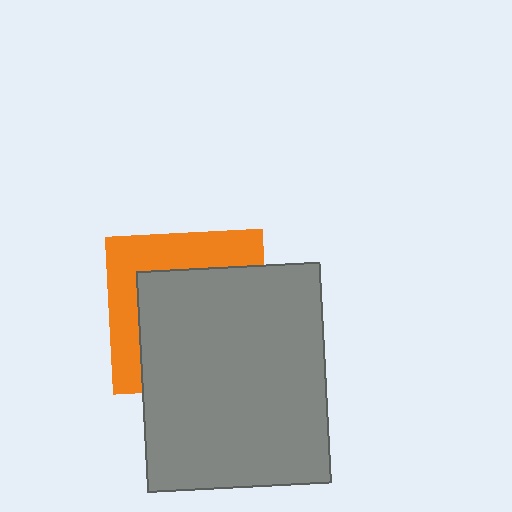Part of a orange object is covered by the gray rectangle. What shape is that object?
It is a square.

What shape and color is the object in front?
The object in front is a gray rectangle.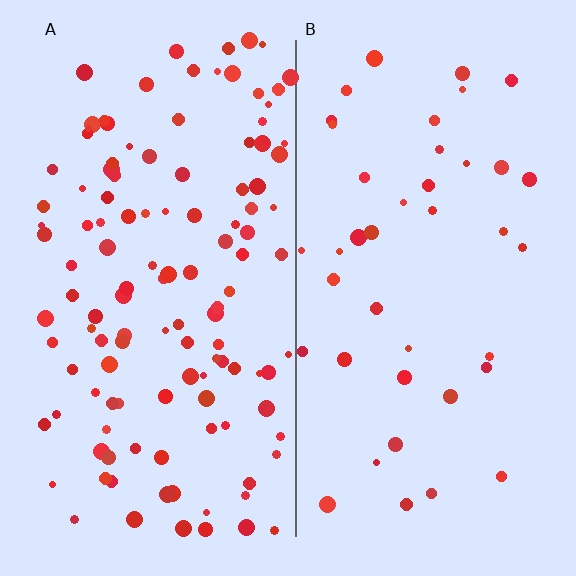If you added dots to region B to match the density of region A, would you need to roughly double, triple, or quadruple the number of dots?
Approximately triple.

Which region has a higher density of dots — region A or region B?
A (the left).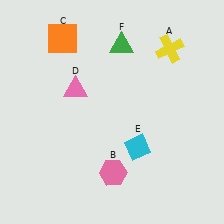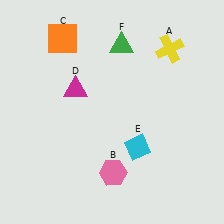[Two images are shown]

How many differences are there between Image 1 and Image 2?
There is 1 difference between the two images.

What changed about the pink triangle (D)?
In Image 1, D is pink. In Image 2, it changed to magenta.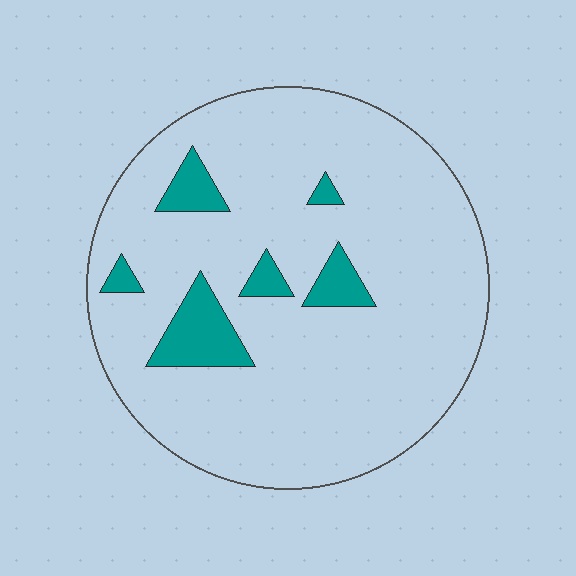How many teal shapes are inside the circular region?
6.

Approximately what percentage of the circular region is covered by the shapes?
Approximately 10%.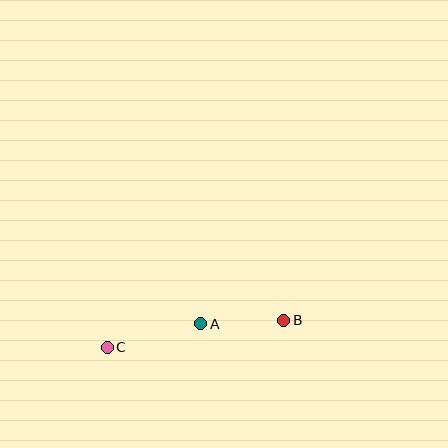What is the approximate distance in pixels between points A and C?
The distance between A and C is approximately 96 pixels.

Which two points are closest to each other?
Points A and B are closest to each other.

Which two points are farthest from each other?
Points B and C are farthest from each other.